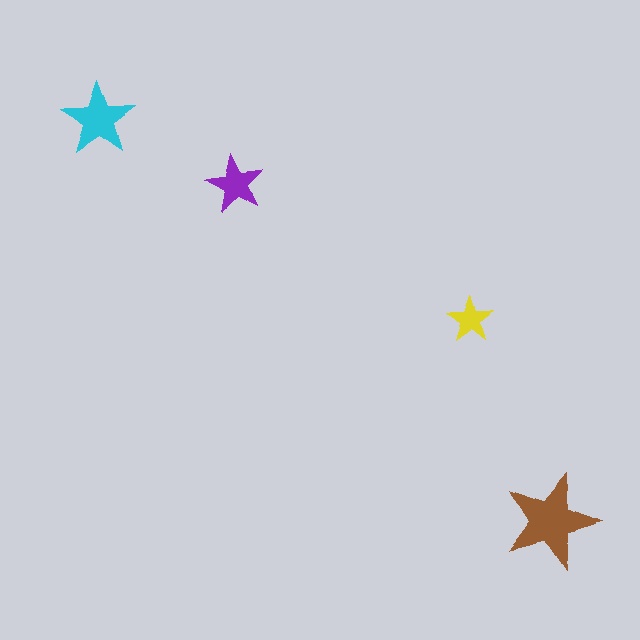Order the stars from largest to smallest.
the brown one, the cyan one, the purple one, the yellow one.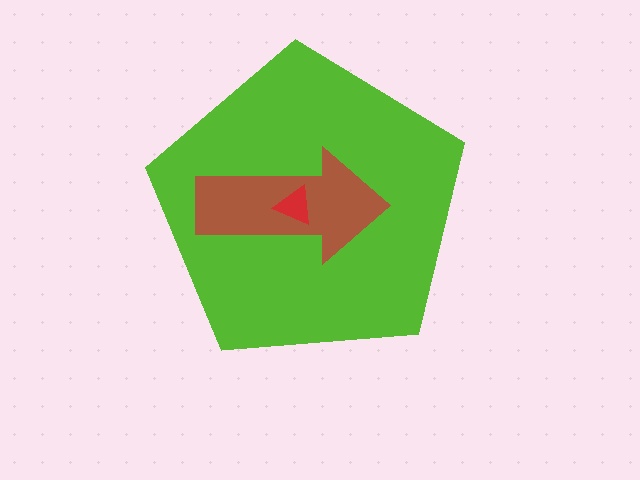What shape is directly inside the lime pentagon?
The brown arrow.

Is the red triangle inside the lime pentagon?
Yes.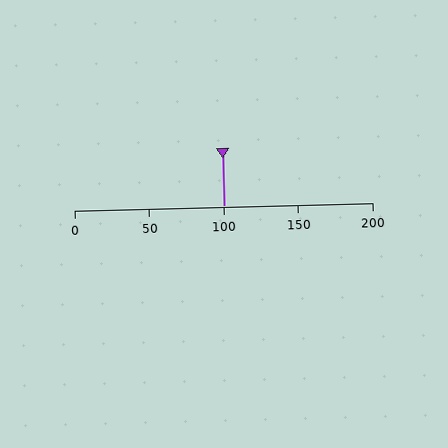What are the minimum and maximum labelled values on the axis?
The axis runs from 0 to 200.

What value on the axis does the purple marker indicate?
The marker indicates approximately 100.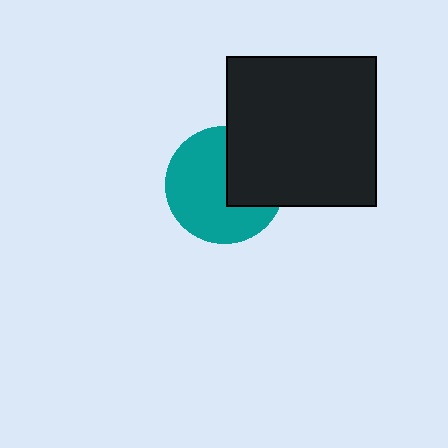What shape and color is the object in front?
The object in front is a black square.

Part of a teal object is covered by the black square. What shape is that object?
It is a circle.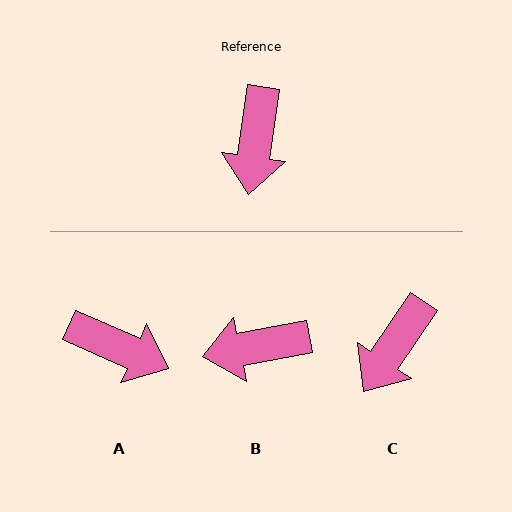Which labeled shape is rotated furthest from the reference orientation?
A, about 74 degrees away.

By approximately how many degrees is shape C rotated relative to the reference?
Approximately 26 degrees clockwise.